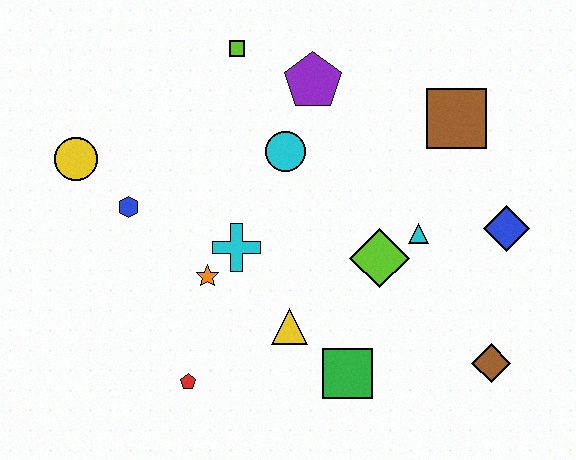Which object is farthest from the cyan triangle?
The yellow circle is farthest from the cyan triangle.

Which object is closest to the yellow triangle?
The green square is closest to the yellow triangle.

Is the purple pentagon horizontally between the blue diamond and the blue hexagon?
Yes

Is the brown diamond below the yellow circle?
Yes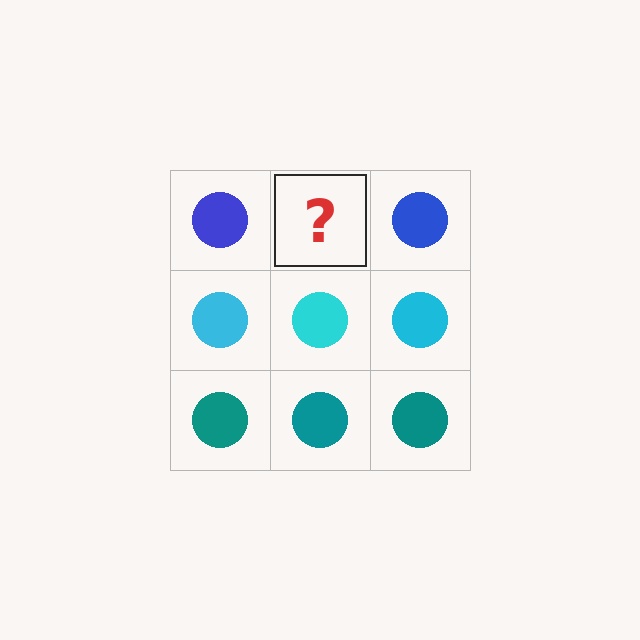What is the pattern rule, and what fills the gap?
The rule is that each row has a consistent color. The gap should be filled with a blue circle.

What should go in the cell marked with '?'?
The missing cell should contain a blue circle.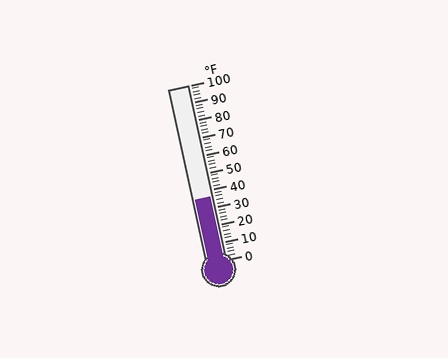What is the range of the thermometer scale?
The thermometer scale ranges from 0°F to 100°F.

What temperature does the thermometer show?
The thermometer shows approximately 36°F.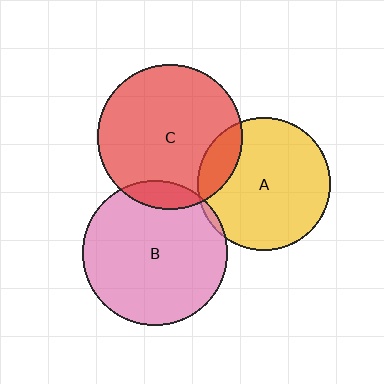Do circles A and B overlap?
Yes.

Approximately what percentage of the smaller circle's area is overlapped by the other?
Approximately 5%.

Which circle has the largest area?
Circle B (pink).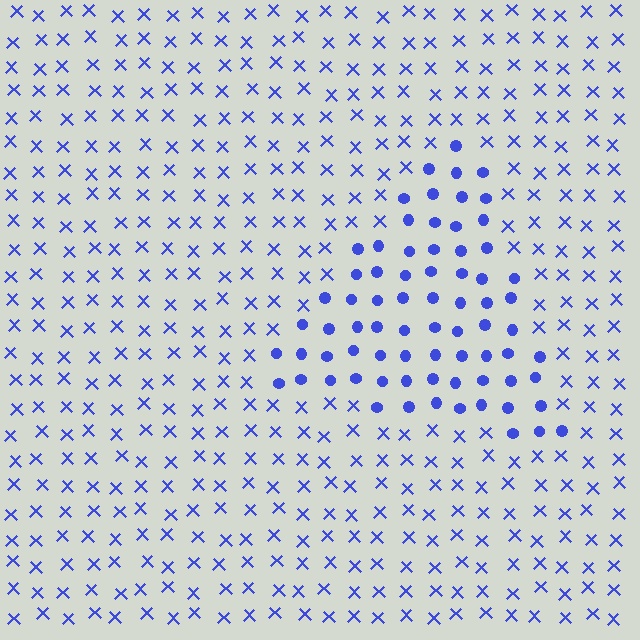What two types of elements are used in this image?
The image uses circles inside the triangle region and X marks outside it.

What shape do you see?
I see a triangle.